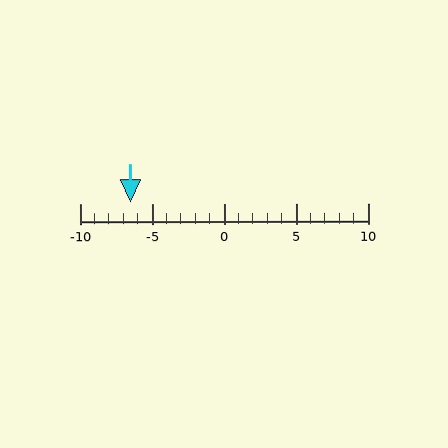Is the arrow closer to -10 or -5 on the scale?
The arrow is closer to -5.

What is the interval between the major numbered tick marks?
The major tick marks are spaced 5 units apart.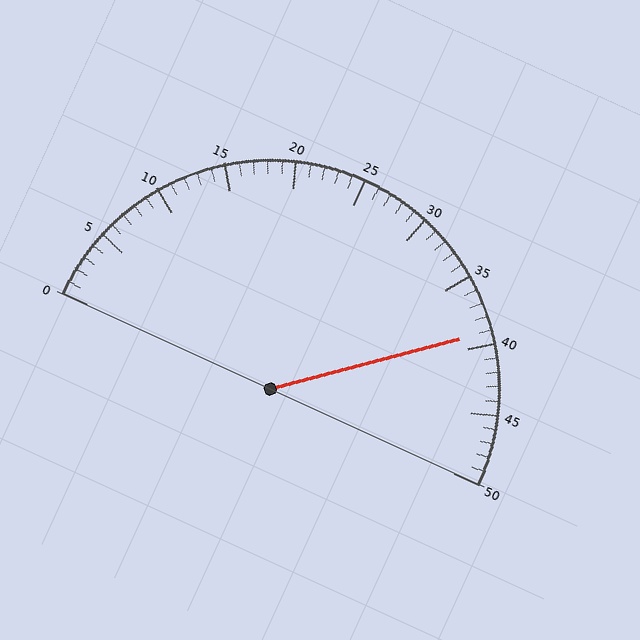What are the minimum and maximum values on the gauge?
The gauge ranges from 0 to 50.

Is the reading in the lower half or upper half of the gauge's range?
The reading is in the upper half of the range (0 to 50).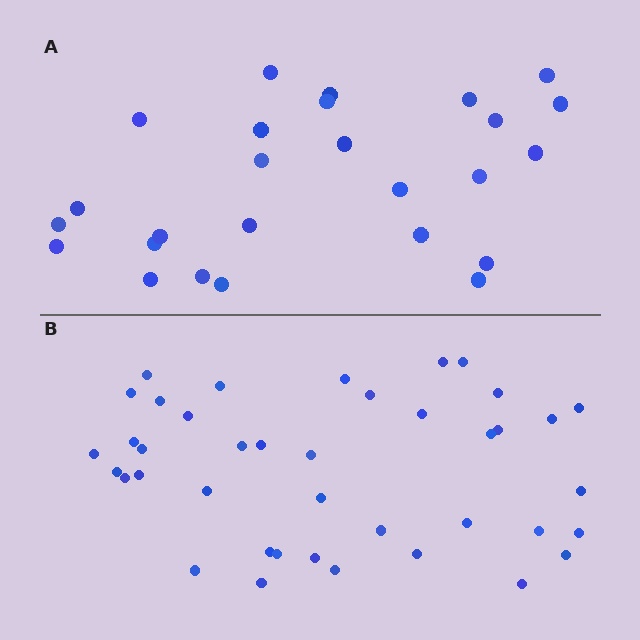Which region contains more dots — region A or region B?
Region B (the bottom region) has more dots.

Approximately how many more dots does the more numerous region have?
Region B has approximately 15 more dots than region A.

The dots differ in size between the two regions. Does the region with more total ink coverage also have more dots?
No. Region A has more total ink coverage because its dots are larger, but region B actually contains more individual dots. Total area can be misleading — the number of items is what matters here.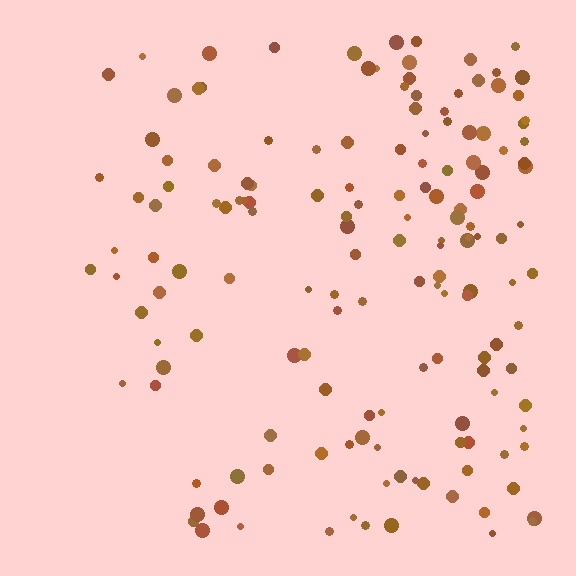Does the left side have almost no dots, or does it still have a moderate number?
Still a moderate number, just noticeably fewer than the right.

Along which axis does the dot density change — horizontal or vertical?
Horizontal.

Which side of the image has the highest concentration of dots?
The right.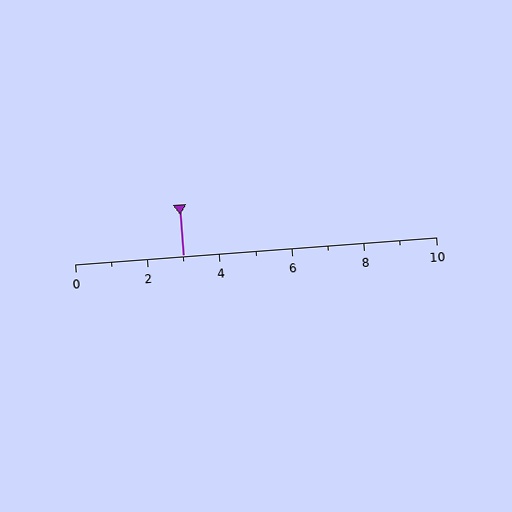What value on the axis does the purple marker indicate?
The marker indicates approximately 3.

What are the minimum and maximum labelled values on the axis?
The axis runs from 0 to 10.